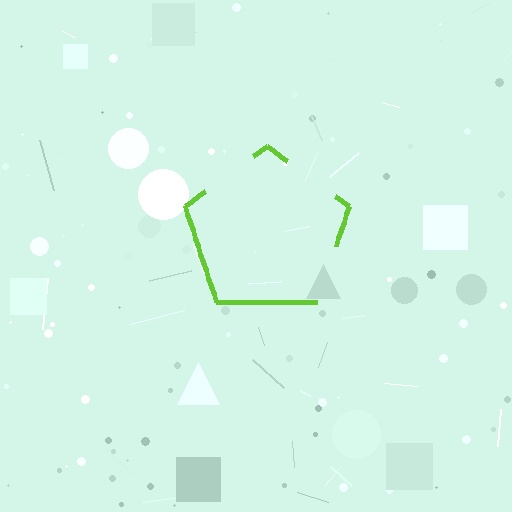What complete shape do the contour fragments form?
The contour fragments form a pentagon.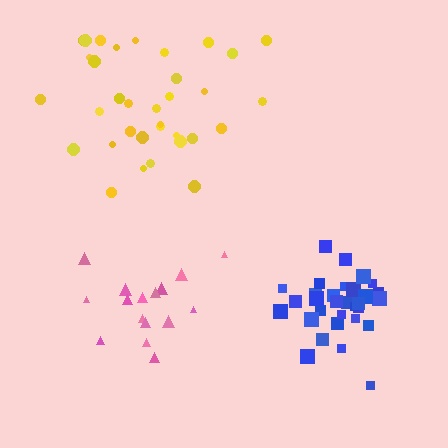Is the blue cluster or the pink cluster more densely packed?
Blue.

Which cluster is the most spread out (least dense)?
Yellow.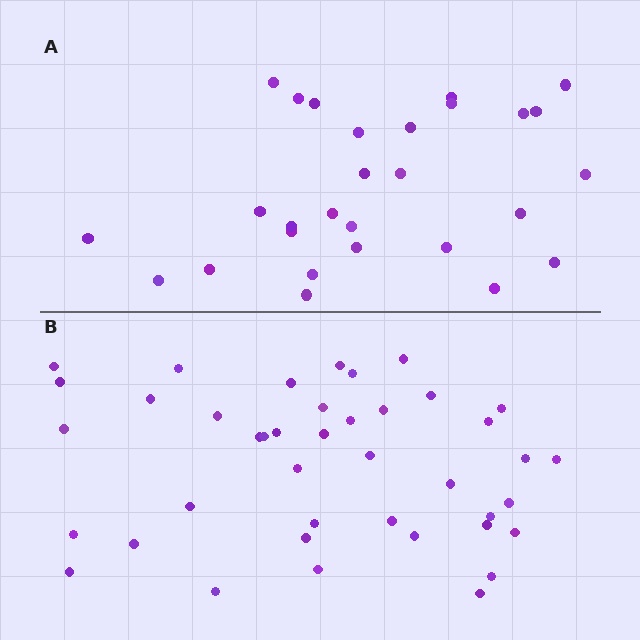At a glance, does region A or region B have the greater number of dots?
Region B (the bottom region) has more dots.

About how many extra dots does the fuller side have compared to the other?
Region B has approximately 15 more dots than region A.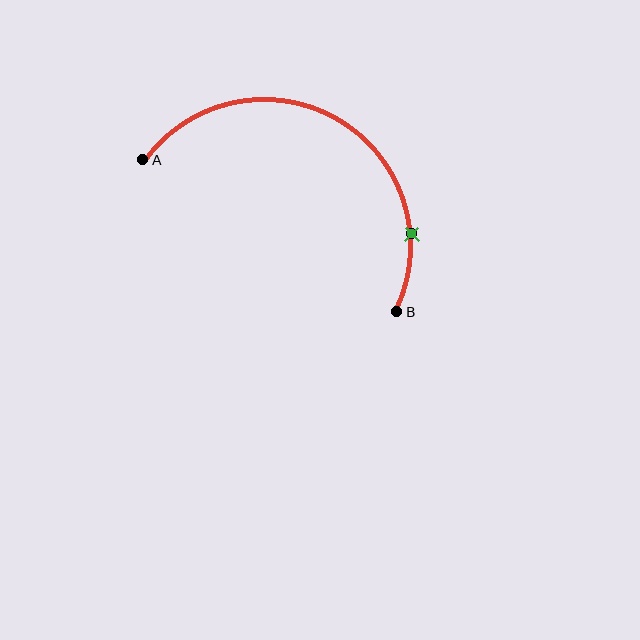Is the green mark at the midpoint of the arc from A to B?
No. The green mark lies on the arc but is closer to endpoint B. The arc midpoint would be at the point on the curve equidistant along the arc from both A and B.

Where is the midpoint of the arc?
The arc midpoint is the point on the curve farthest from the straight line joining A and B. It sits above that line.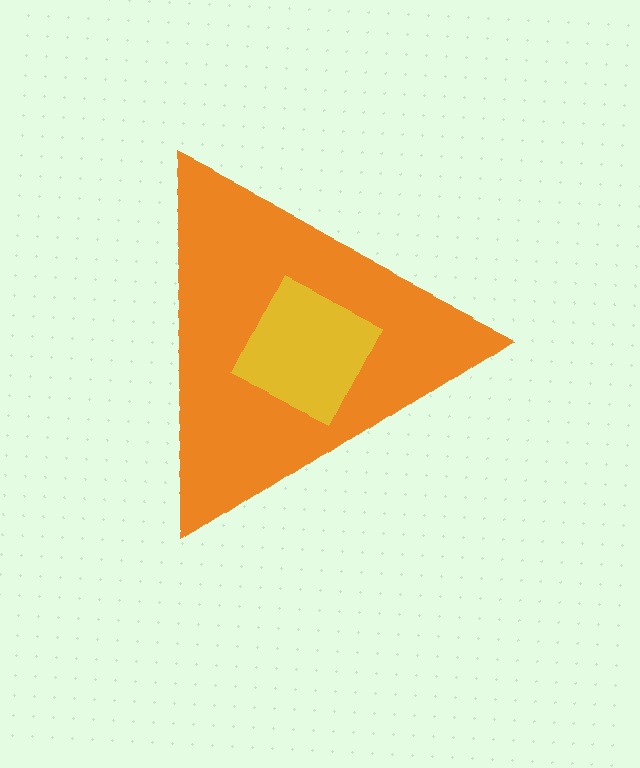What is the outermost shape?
The orange triangle.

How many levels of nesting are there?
2.